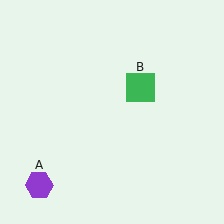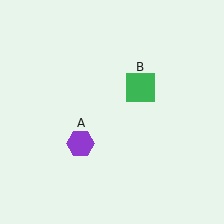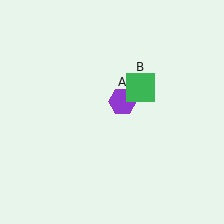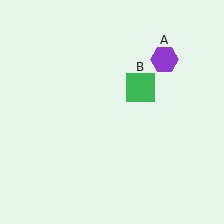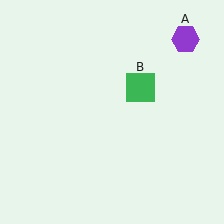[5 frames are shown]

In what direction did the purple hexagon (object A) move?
The purple hexagon (object A) moved up and to the right.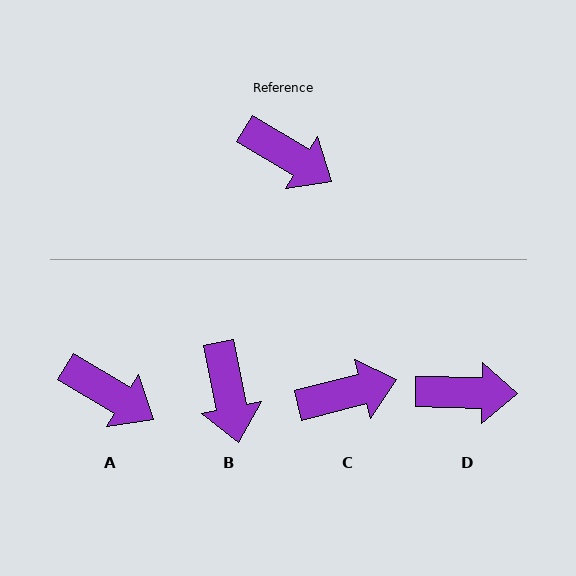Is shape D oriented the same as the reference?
No, it is off by about 30 degrees.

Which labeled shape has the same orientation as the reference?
A.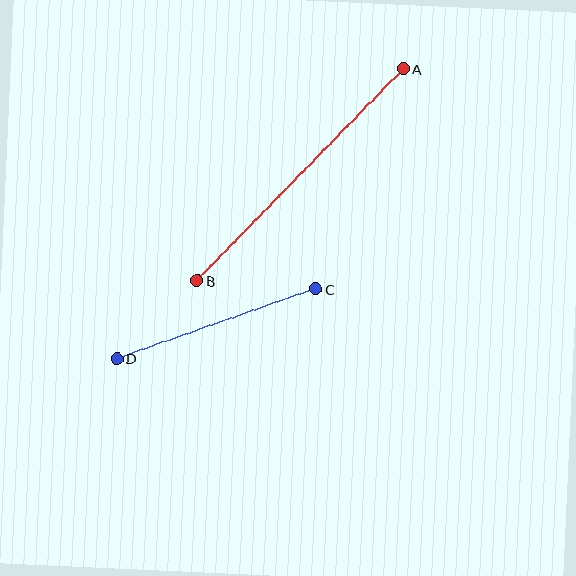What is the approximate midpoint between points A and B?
The midpoint is at approximately (300, 175) pixels.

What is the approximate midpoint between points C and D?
The midpoint is at approximately (216, 324) pixels.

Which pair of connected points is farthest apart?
Points A and B are farthest apart.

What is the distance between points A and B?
The distance is approximately 295 pixels.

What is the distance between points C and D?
The distance is approximately 211 pixels.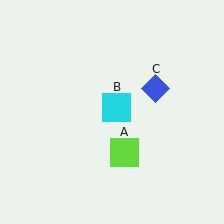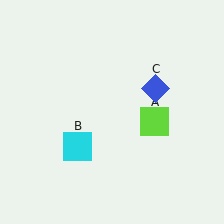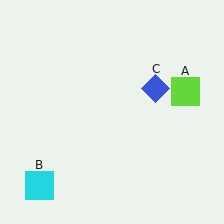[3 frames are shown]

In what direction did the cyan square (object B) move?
The cyan square (object B) moved down and to the left.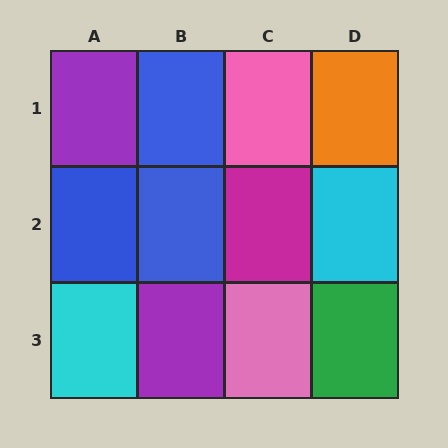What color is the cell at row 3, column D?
Green.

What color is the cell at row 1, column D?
Orange.